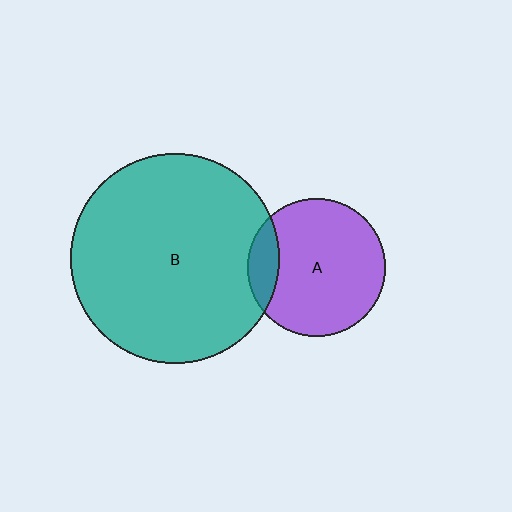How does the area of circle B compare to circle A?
Approximately 2.3 times.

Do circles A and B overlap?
Yes.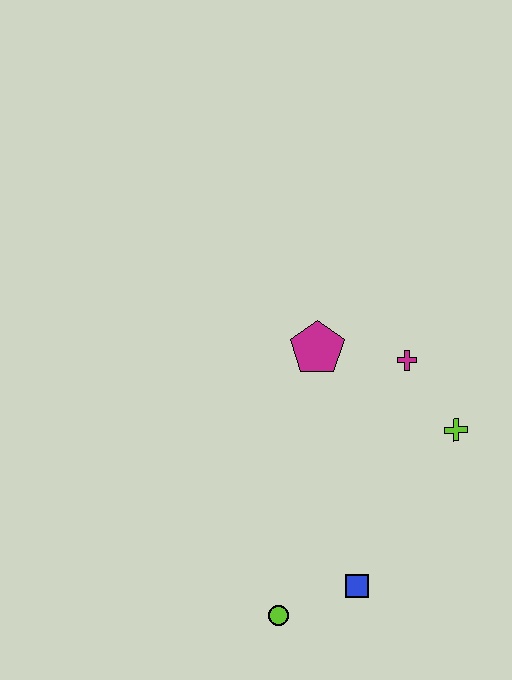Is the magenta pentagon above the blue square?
Yes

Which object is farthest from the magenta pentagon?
The lime circle is farthest from the magenta pentagon.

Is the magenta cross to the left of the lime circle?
No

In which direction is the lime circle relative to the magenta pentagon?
The lime circle is below the magenta pentagon.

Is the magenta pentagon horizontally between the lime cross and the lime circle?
Yes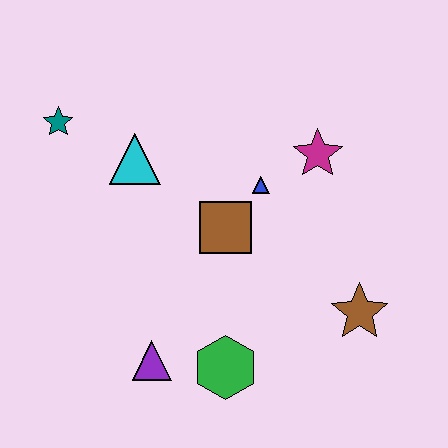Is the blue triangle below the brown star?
No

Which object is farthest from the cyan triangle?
The brown star is farthest from the cyan triangle.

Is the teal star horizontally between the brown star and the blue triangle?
No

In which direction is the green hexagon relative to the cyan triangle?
The green hexagon is below the cyan triangle.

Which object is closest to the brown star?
The green hexagon is closest to the brown star.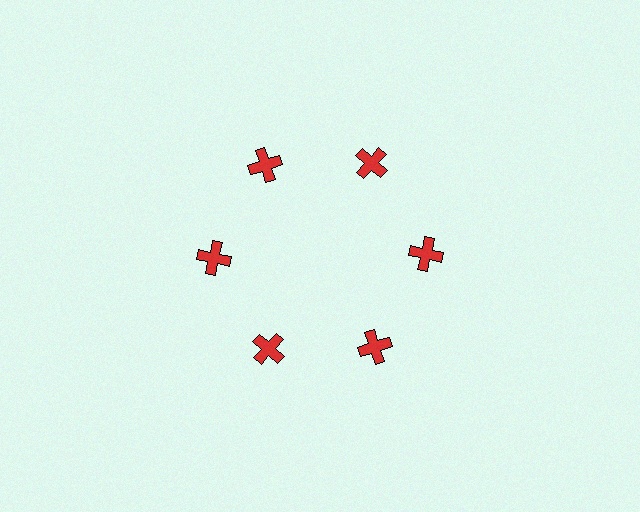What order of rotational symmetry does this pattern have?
This pattern has 6-fold rotational symmetry.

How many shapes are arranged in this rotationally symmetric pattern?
There are 6 shapes, arranged in 6 groups of 1.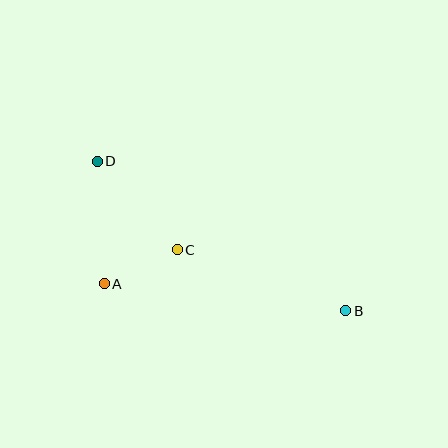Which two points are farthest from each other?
Points B and D are farthest from each other.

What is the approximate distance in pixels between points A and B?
The distance between A and B is approximately 243 pixels.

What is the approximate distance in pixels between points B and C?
The distance between B and C is approximately 179 pixels.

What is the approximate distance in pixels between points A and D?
The distance between A and D is approximately 123 pixels.